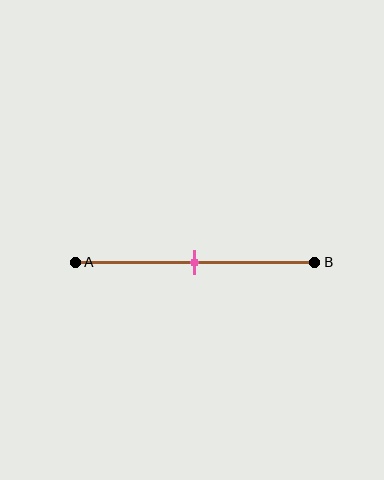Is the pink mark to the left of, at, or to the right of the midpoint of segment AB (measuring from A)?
The pink mark is approximately at the midpoint of segment AB.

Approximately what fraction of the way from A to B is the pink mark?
The pink mark is approximately 50% of the way from A to B.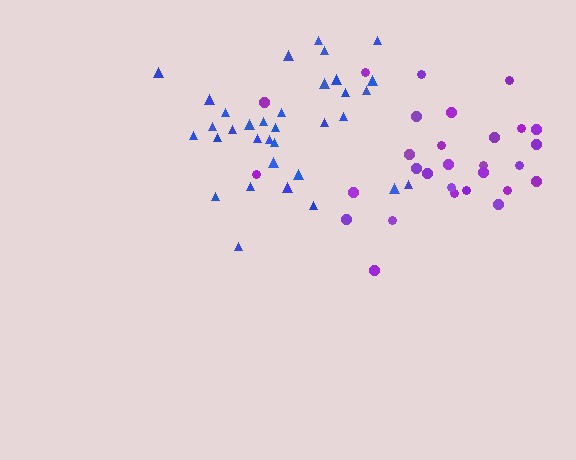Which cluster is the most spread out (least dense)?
Purple.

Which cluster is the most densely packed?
Blue.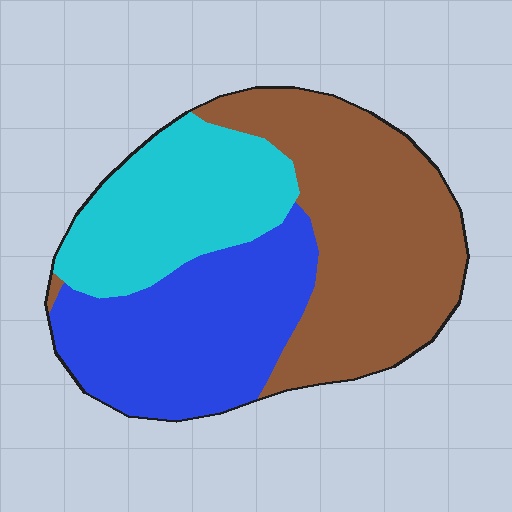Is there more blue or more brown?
Brown.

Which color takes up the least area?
Cyan, at roughly 25%.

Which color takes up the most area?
Brown, at roughly 40%.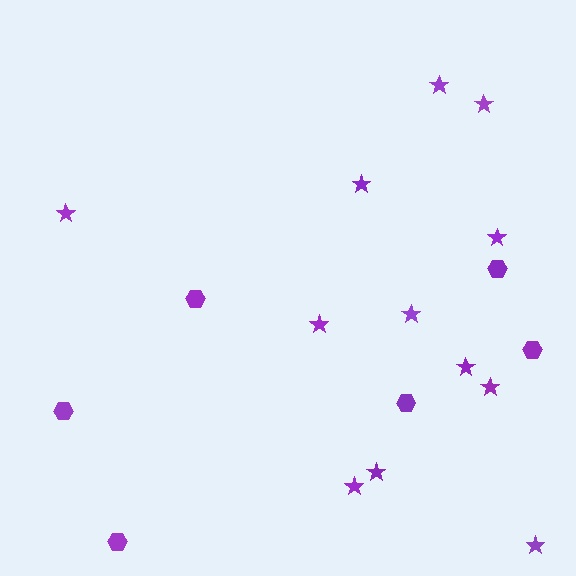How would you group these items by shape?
There are 2 groups: one group of stars (12) and one group of hexagons (6).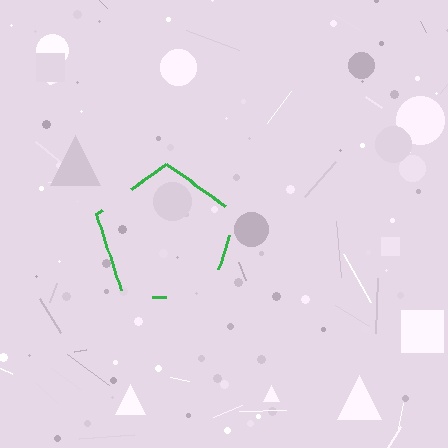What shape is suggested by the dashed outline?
The dashed outline suggests a pentagon.